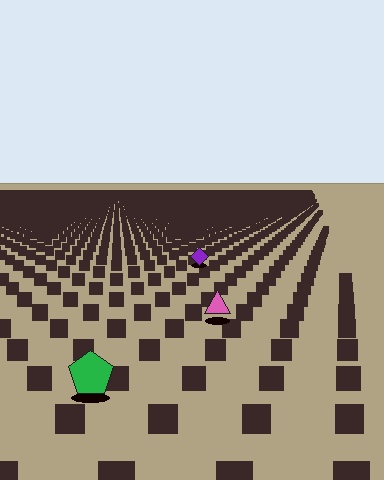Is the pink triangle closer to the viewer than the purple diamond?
Yes. The pink triangle is closer — you can tell from the texture gradient: the ground texture is coarser near it.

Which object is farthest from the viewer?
The purple diamond is farthest from the viewer. It appears smaller and the ground texture around it is denser.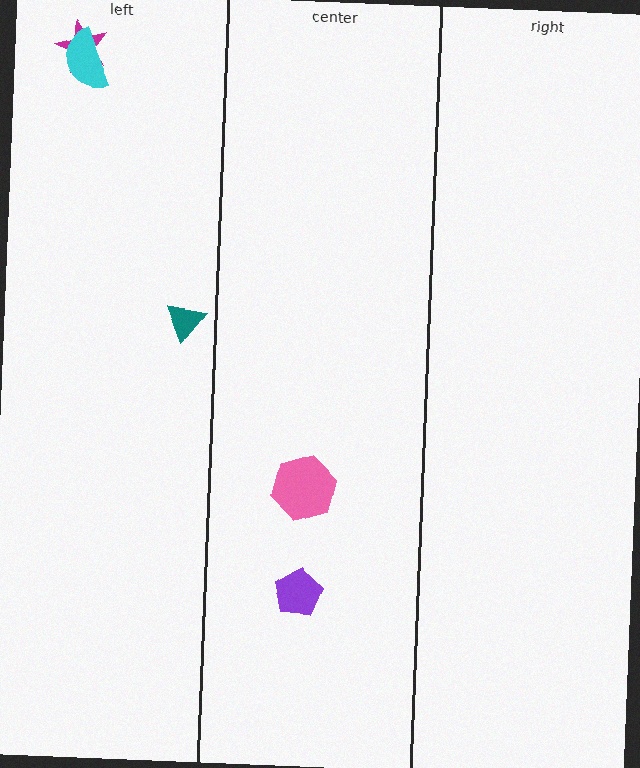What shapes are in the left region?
The magenta star, the teal triangle, the cyan semicircle.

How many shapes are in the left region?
3.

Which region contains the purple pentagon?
The center region.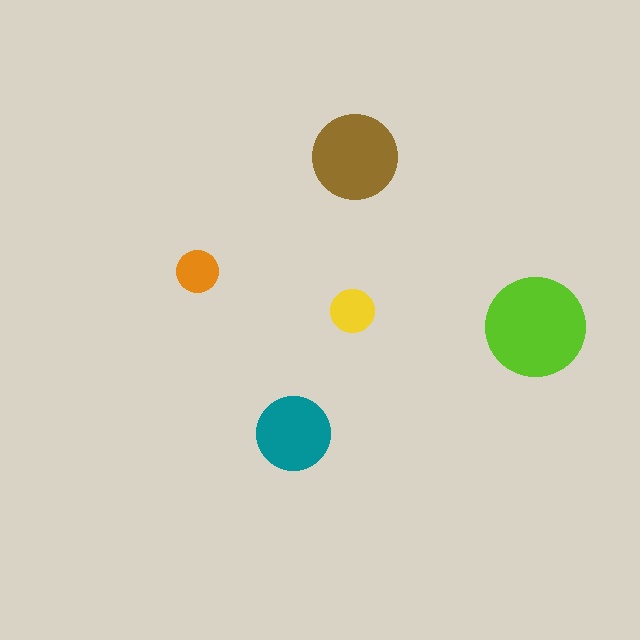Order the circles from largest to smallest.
the lime one, the brown one, the teal one, the yellow one, the orange one.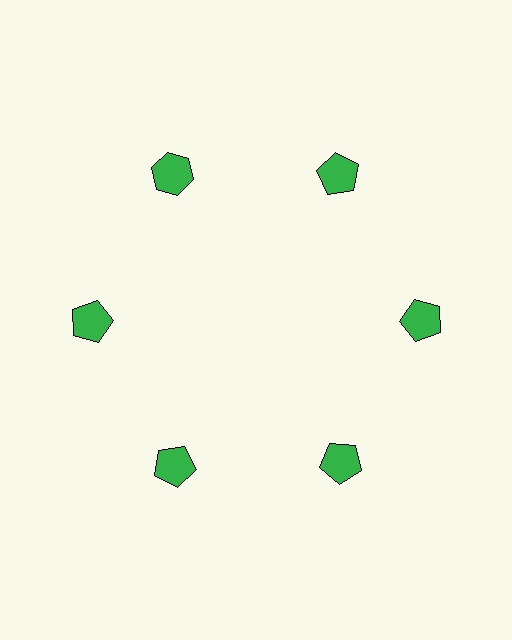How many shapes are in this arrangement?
There are 6 shapes arranged in a ring pattern.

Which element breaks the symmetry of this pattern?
The green hexagon at roughly the 11 o'clock position breaks the symmetry. All other shapes are green pentagons.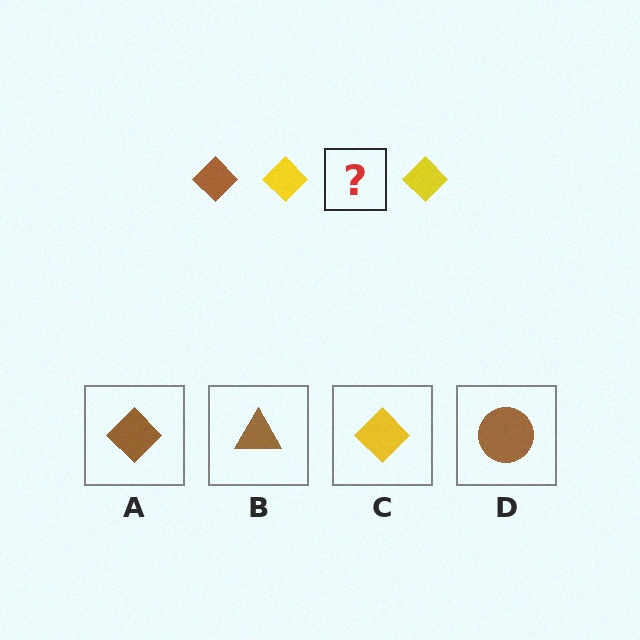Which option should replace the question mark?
Option A.